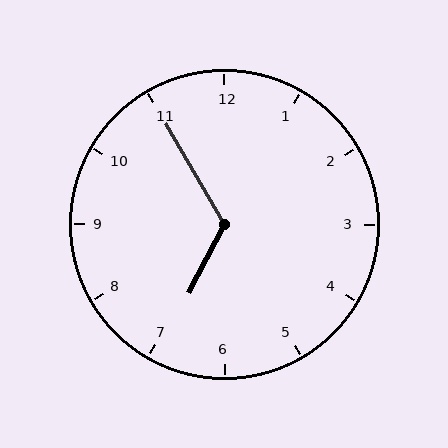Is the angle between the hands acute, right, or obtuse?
It is obtuse.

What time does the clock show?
6:55.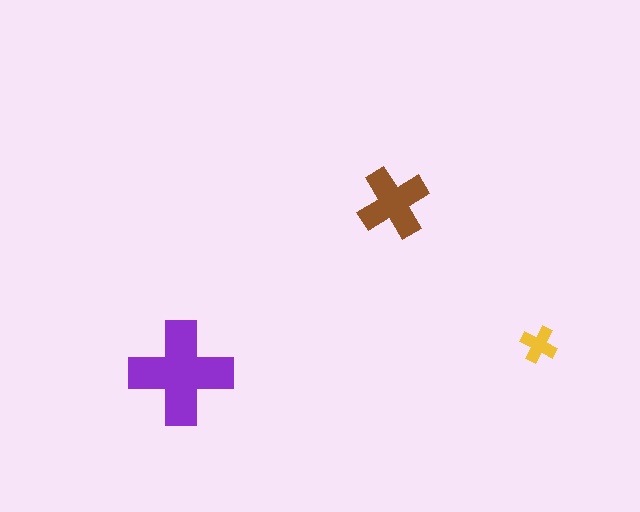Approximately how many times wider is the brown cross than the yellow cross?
About 2 times wider.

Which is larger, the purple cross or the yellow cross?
The purple one.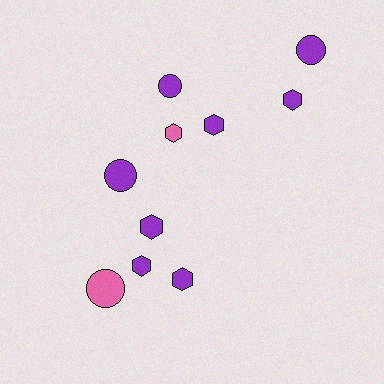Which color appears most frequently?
Purple, with 8 objects.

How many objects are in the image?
There are 10 objects.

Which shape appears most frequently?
Hexagon, with 6 objects.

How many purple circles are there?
There are 3 purple circles.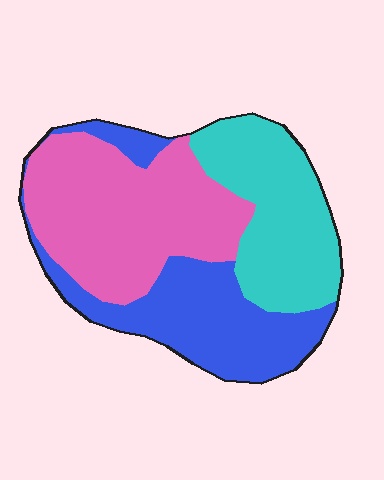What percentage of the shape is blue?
Blue takes up about one third (1/3) of the shape.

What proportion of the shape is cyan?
Cyan takes up about one quarter (1/4) of the shape.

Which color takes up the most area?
Pink, at roughly 40%.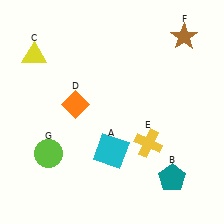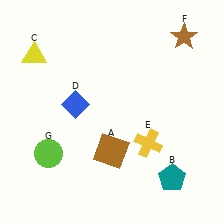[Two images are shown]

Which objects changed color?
A changed from cyan to brown. D changed from orange to blue.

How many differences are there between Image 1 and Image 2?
There are 2 differences between the two images.